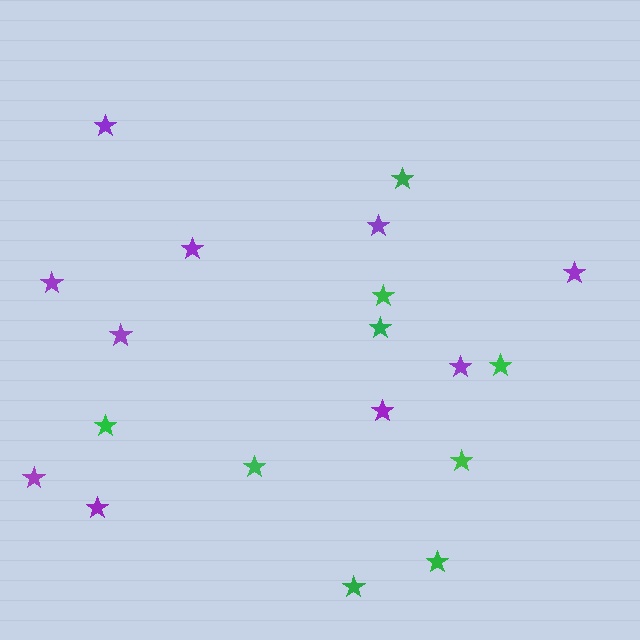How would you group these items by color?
There are 2 groups: one group of purple stars (10) and one group of green stars (9).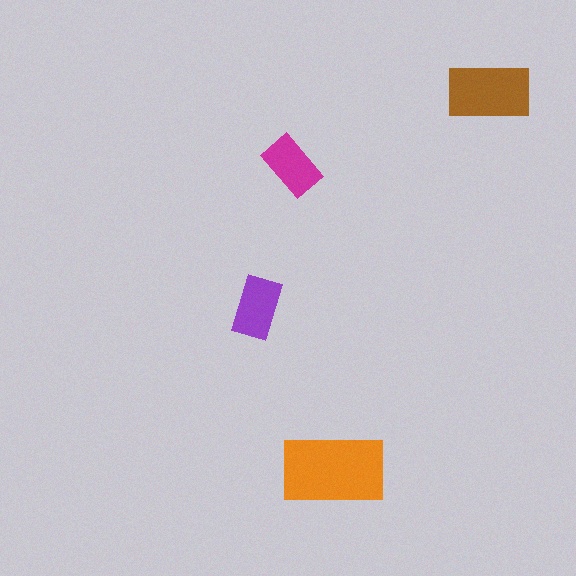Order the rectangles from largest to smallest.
the orange one, the brown one, the purple one, the magenta one.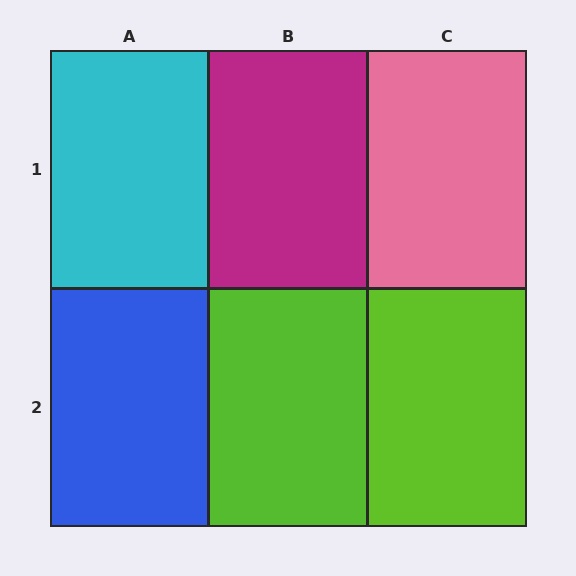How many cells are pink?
1 cell is pink.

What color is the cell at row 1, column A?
Cyan.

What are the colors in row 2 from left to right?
Blue, lime, lime.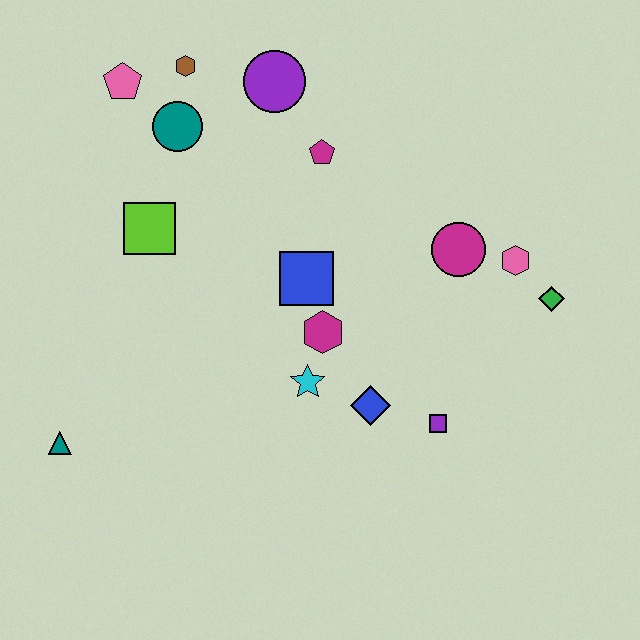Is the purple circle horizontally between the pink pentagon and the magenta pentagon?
Yes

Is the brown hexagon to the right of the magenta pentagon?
No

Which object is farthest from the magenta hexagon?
The pink pentagon is farthest from the magenta hexagon.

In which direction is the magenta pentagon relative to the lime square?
The magenta pentagon is to the right of the lime square.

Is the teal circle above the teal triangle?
Yes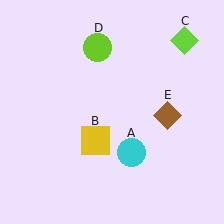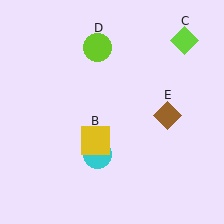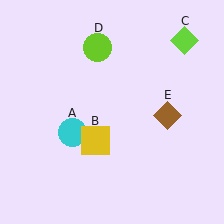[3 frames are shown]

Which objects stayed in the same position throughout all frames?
Yellow square (object B) and lime diamond (object C) and lime circle (object D) and brown diamond (object E) remained stationary.